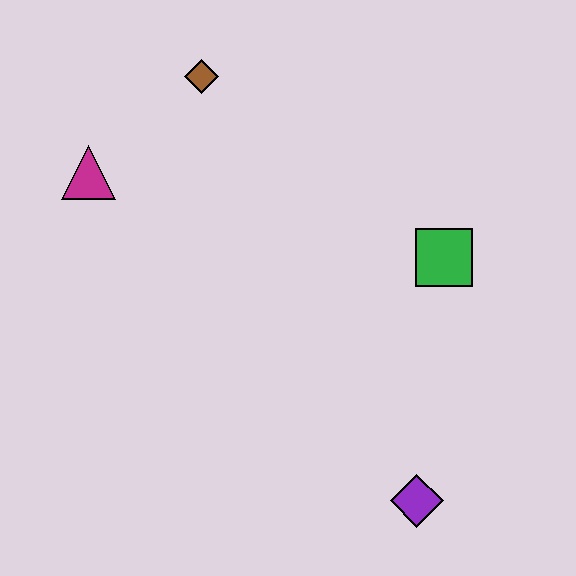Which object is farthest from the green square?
The magenta triangle is farthest from the green square.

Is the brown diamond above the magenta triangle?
Yes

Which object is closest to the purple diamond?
The green square is closest to the purple diamond.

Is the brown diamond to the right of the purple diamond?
No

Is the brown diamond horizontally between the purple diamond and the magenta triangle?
Yes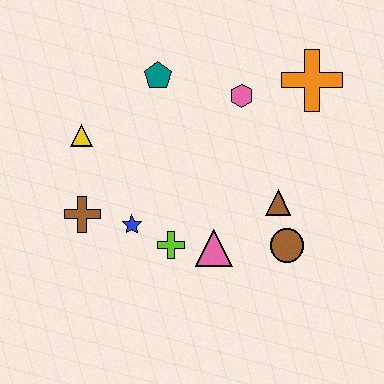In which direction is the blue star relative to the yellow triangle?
The blue star is below the yellow triangle.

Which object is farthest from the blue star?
The orange cross is farthest from the blue star.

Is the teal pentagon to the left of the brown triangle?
Yes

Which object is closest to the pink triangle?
The lime cross is closest to the pink triangle.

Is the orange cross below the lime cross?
No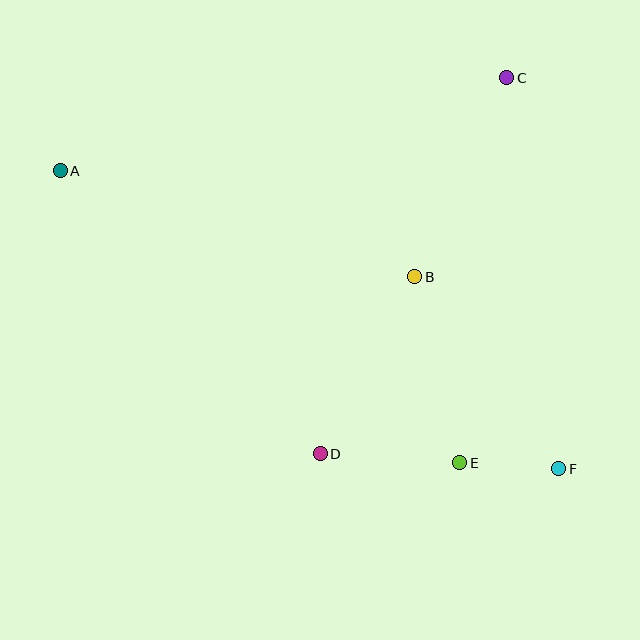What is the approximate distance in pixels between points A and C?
The distance between A and C is approximately 456 pixels.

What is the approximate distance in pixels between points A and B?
The distance between A and B is approximately 370 pixels.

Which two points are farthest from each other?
Points A and F are farthest from each other.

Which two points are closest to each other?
Points E and F are closest to each other.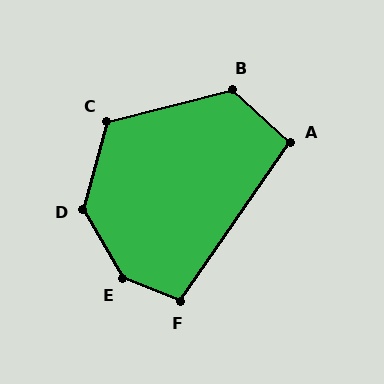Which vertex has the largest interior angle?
E, at approximately 143 degrees.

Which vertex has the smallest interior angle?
A, at approximately 98 degrees.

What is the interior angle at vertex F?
Approximately 102 degrees (obtuse).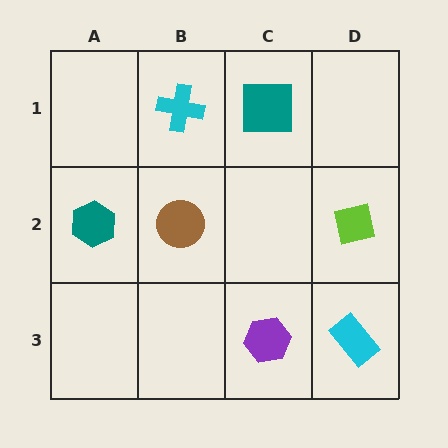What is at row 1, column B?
A cyan cross.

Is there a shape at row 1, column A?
No, that cell is empty.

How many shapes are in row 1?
2 shapes.